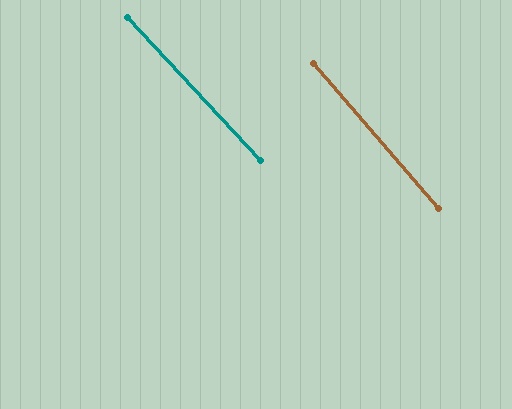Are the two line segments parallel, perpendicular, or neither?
Parallel — their directions differ by only 2.0°.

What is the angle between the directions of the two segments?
Approximately 2 degrees.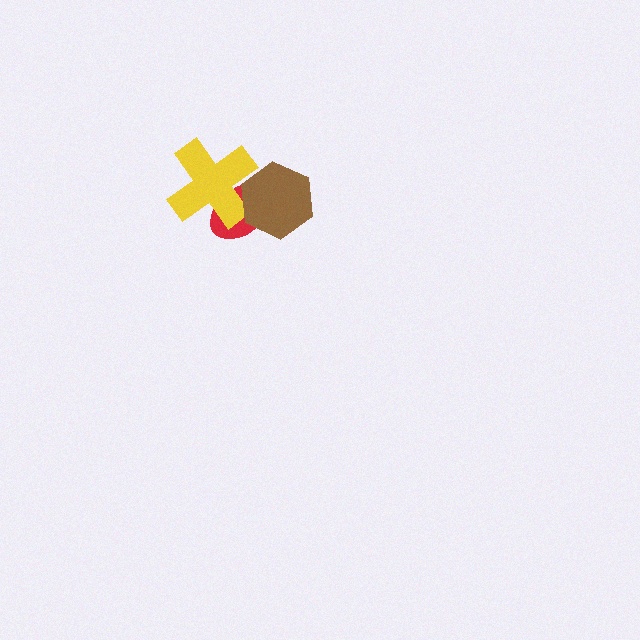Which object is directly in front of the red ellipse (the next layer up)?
The yellow cross is directly in front of the red ellipse.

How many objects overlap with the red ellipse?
2 objects overlap with the red ellipse.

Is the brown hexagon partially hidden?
No, no other shape covers it.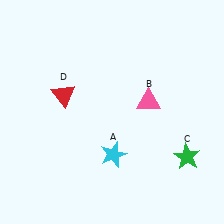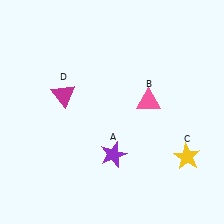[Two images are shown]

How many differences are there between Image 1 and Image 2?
There are 3 differences between the two images.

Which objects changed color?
A changed from cyan to purple. C changed from green to yellow. D changed from red to magenta.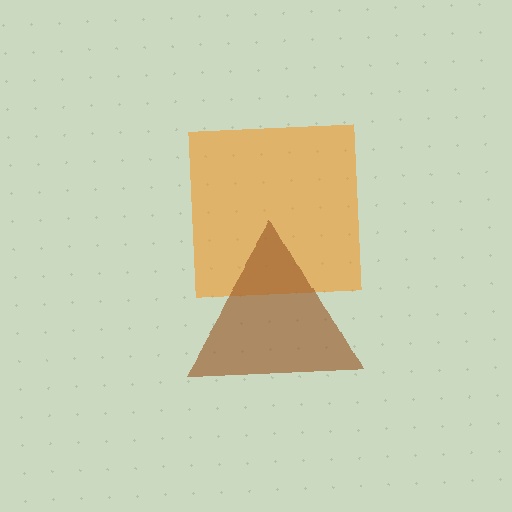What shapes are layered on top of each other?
The layered shapes are: an orange square, a brown triangle.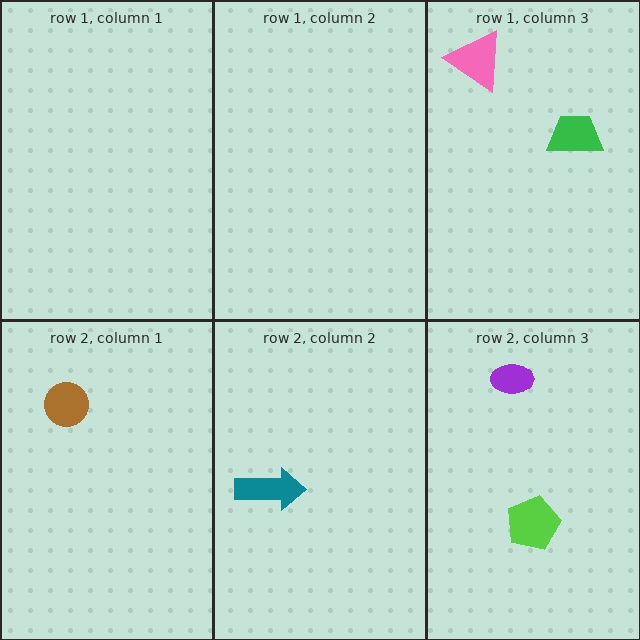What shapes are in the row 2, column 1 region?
The brown circle.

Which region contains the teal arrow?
The row 2, column 2 region.